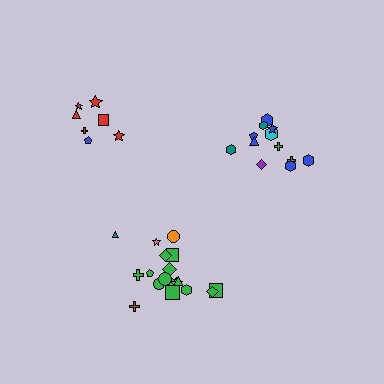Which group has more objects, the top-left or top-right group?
The top-right group.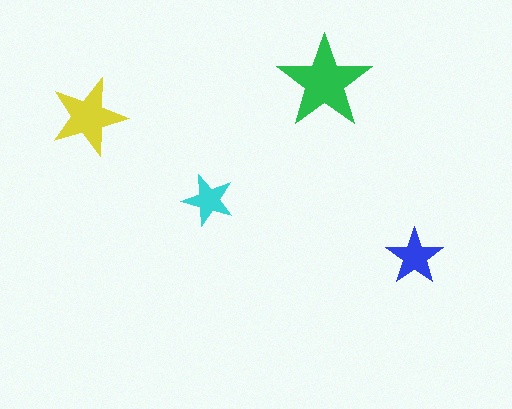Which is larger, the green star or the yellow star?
The green one.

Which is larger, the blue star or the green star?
The green one.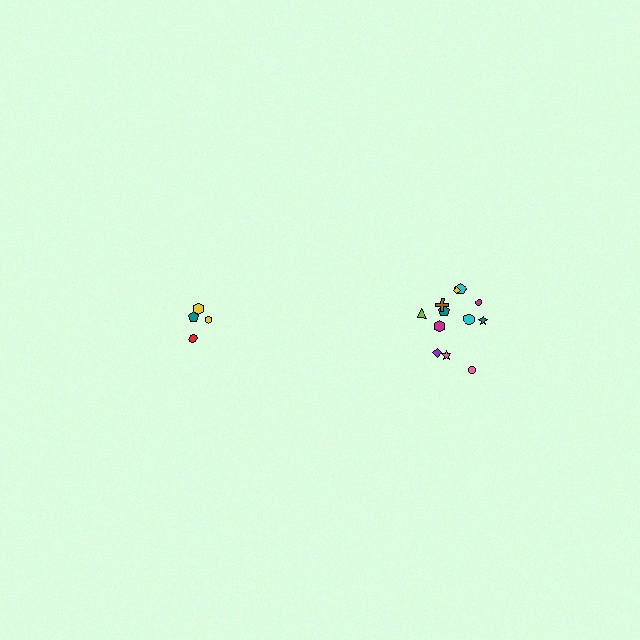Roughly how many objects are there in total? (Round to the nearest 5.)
Roughly 15 objects in total.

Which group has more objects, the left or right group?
The right group.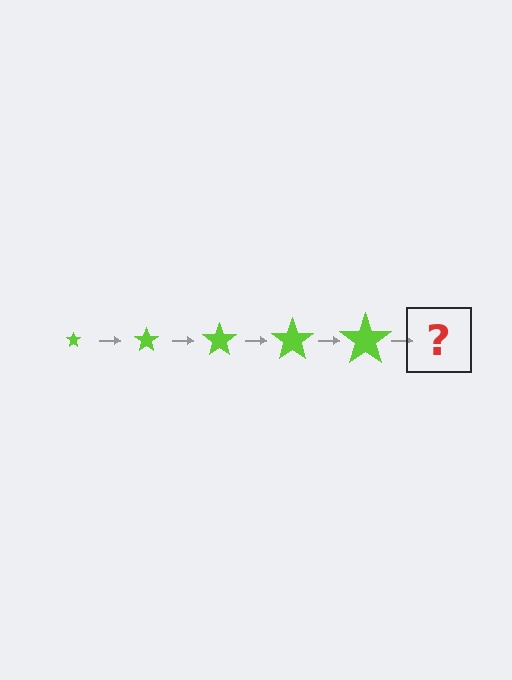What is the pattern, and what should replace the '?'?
The pattern is that the star gets progressively larger each step. The '?' should be a lime star, larger than the previous one.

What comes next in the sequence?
The next element should be a lime star, larger than the previous one.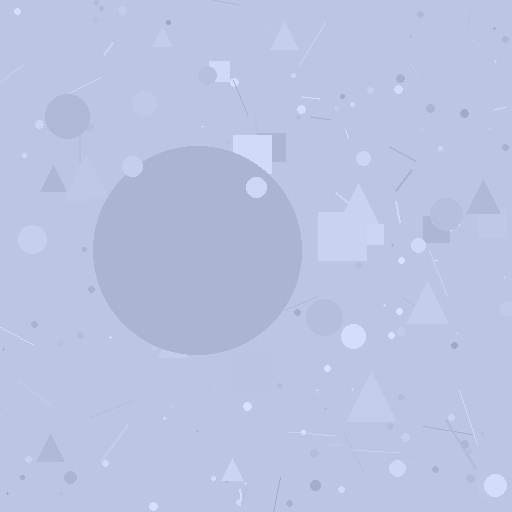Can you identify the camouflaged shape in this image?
The camouflaged shape is a circle.